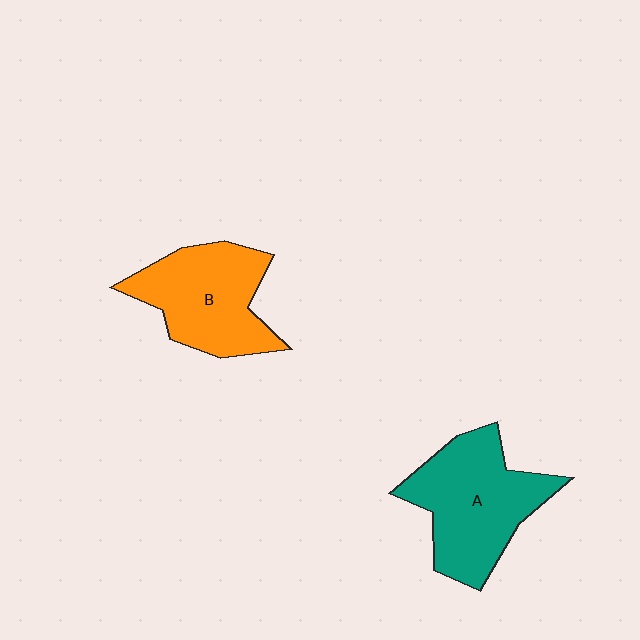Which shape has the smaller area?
Shape B (orange).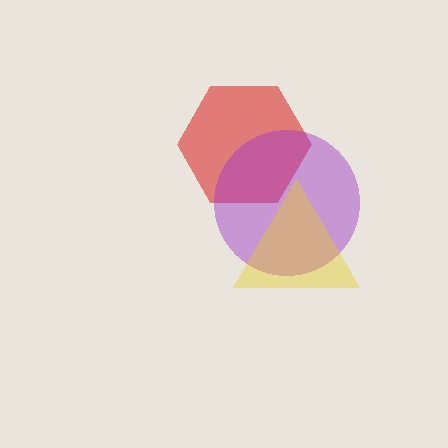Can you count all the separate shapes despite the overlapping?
Yes, there are 3 separate shapes.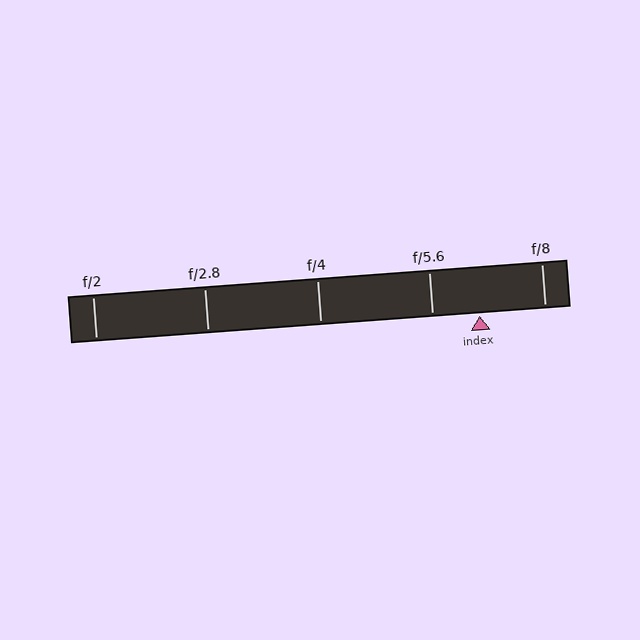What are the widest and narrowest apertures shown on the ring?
The widest aperture shown is f/2 and the narrowest is f/8.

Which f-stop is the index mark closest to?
The index mark is closest to f/5.6.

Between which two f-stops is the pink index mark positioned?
The index mark is between f/5.6 and f/8.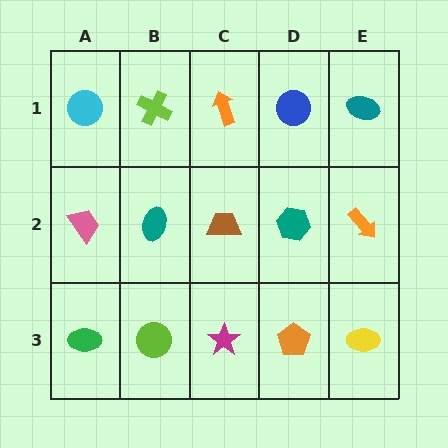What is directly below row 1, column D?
A teal hexagon.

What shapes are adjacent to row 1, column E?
An orange arrow (row 2, column E), a blue circle (row 1, column D).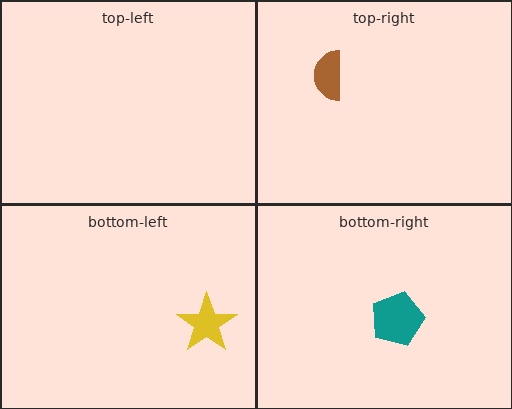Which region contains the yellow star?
The bottom-left region.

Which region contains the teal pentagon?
The bottom-right region.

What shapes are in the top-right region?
The brown semicircle.